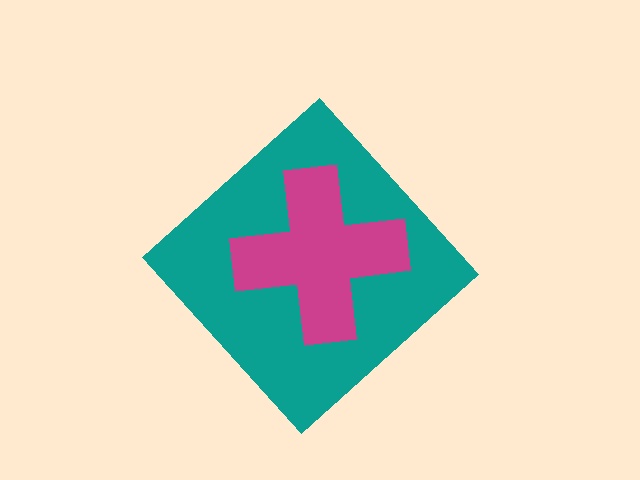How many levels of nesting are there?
2.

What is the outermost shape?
The teal diamond.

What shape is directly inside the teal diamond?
The magenta cross.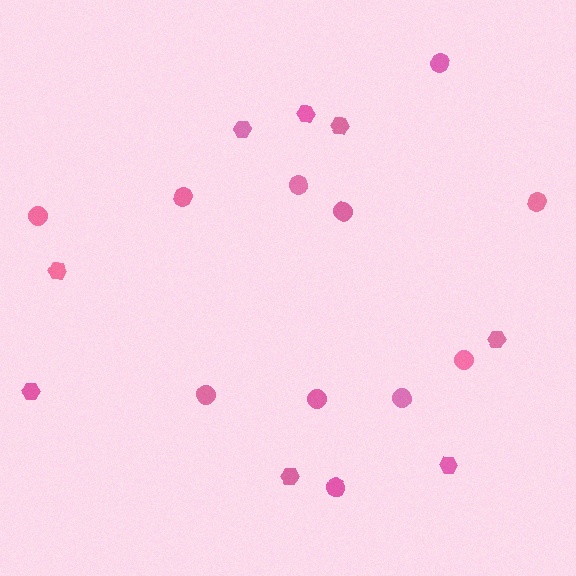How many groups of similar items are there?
There are 2 groups: one group of hexagons (8) and one group of circles (11).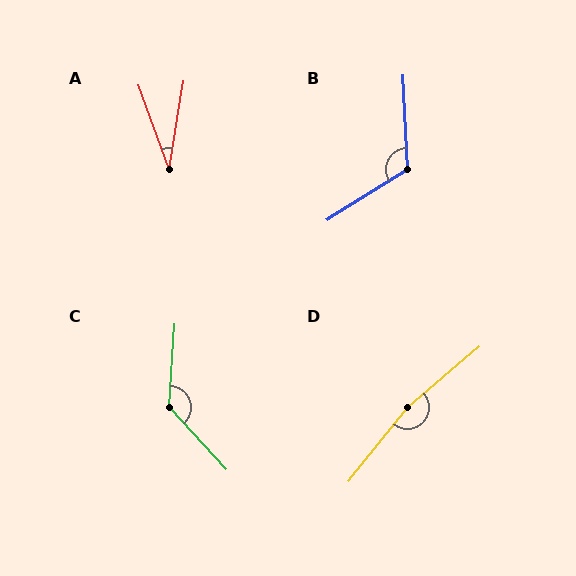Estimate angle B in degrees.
Approximately 119 degrees.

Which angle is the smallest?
A, at approximately 29 degrees.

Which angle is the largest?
D, at approximately 169 degrees.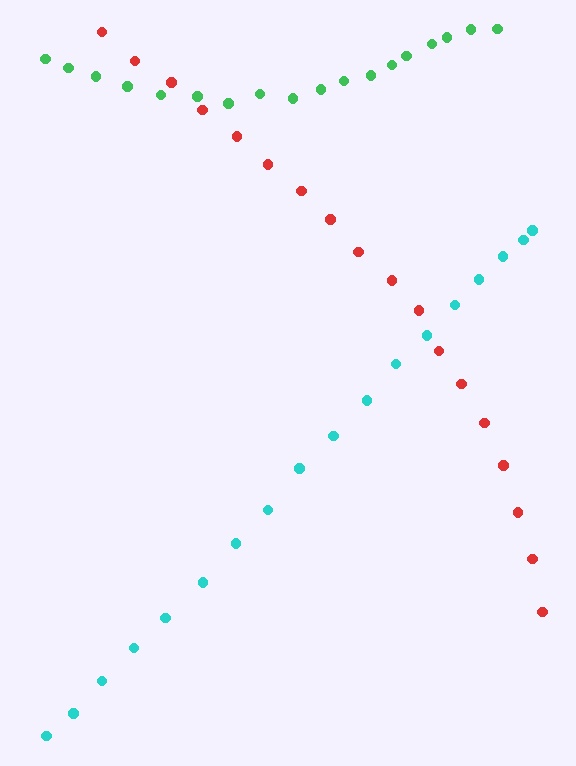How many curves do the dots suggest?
There are 3 distinct paths.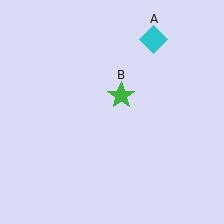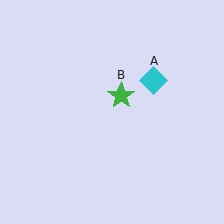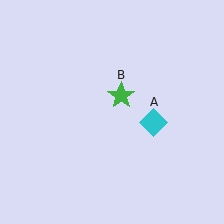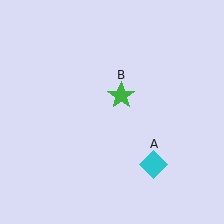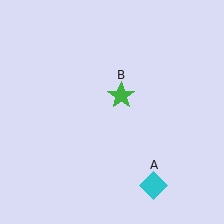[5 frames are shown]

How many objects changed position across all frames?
1 object changed position: cyan diamond (object A).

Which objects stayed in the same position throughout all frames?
Green star (object B) remained stationary.